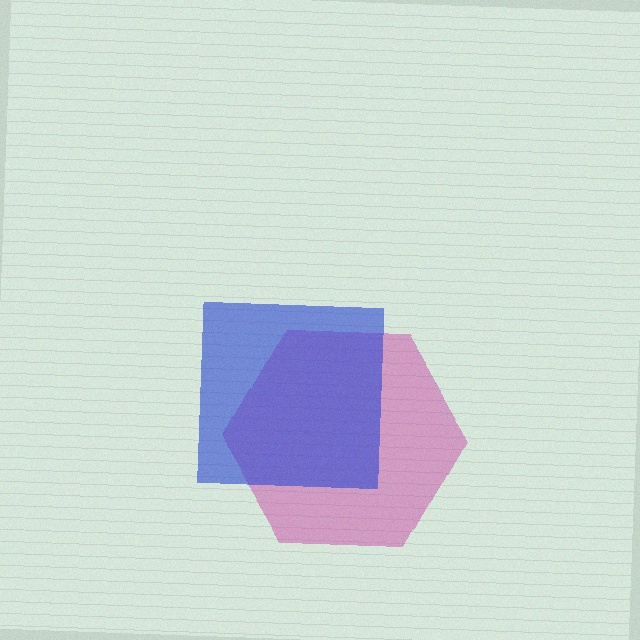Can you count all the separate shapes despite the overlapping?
Yes, there are 2 separate shapes.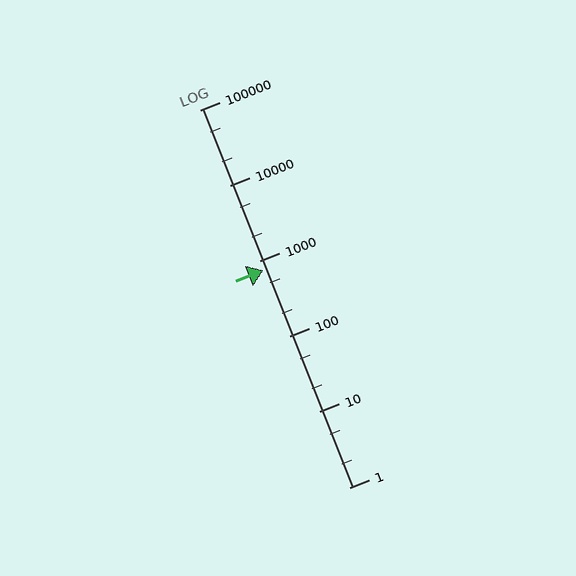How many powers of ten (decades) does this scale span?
The scale spans 5 decades, from 1 to 100000.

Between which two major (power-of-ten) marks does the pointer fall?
The pointer is between 100 and 1000.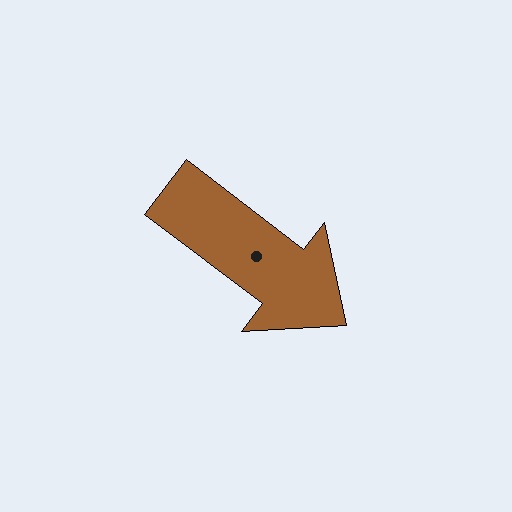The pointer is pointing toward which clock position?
Roughly 4 o'clock.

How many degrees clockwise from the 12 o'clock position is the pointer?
Approximately 127 degrees.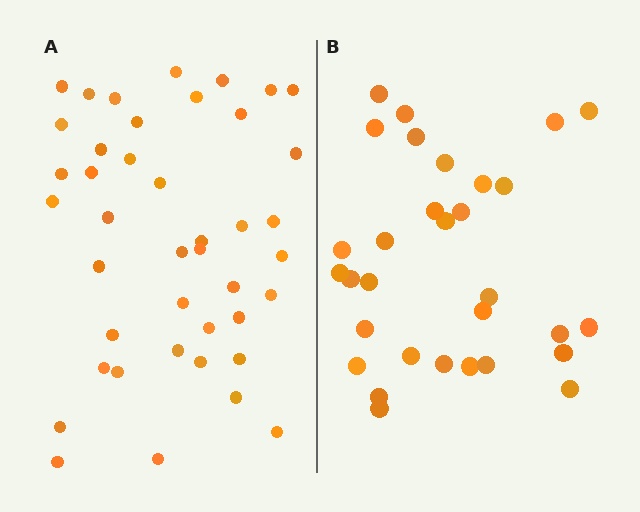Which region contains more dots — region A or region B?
Region A (the left region) has more dots.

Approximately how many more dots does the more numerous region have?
Region A has roughly 12 or so more dots than region B.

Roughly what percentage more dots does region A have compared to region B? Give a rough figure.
About 35% more.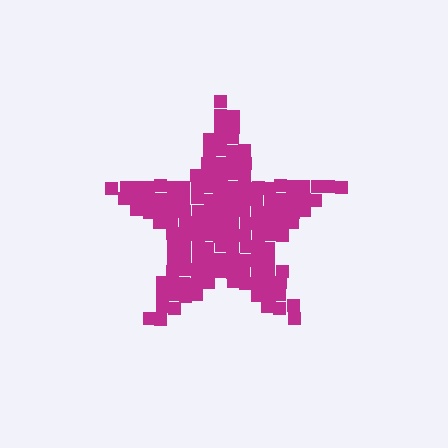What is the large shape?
The large shape is a star.